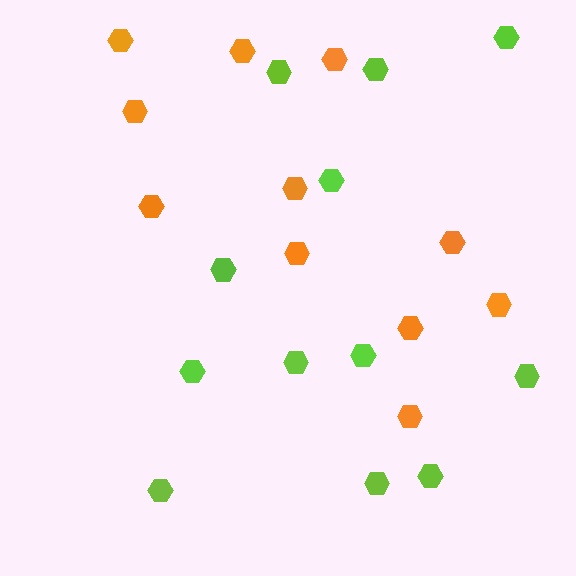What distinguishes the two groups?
There are 2 groups: one group of lime hexagons (12) and one group of orange hexagons (11).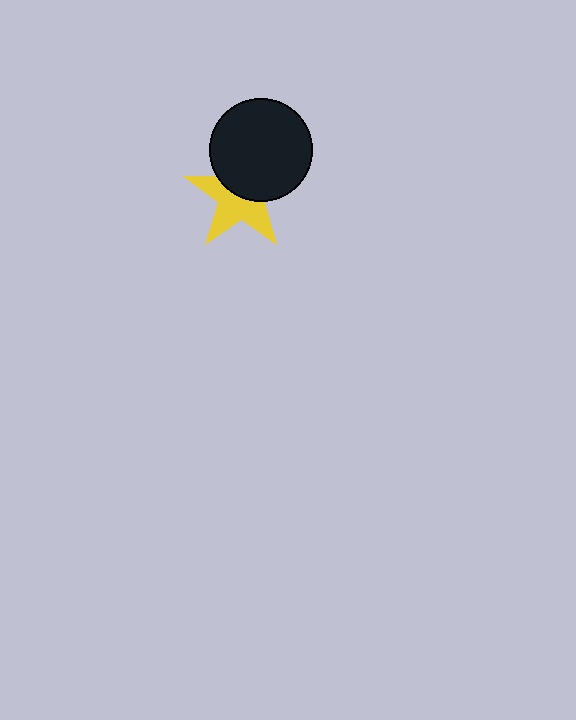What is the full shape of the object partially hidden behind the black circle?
The partially hidden object is a yellow star.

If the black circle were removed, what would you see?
You would see the complete yellow star.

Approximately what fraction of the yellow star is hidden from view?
Roughly 46% of the yellow star is hidden behind the black circle.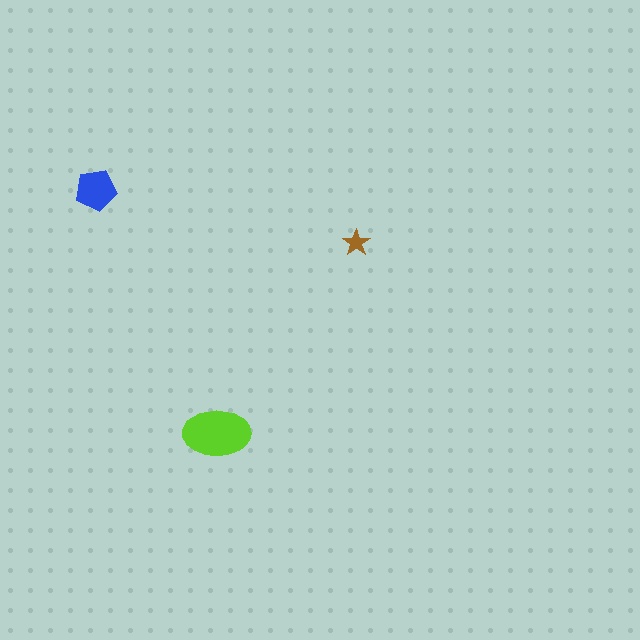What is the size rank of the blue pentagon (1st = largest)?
2nd.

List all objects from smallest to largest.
The brown star, the blue pentagon, the lime ellipse.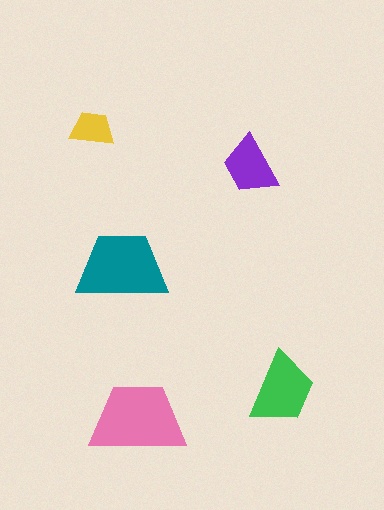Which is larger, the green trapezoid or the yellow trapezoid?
The green one.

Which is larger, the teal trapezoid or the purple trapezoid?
The teal one.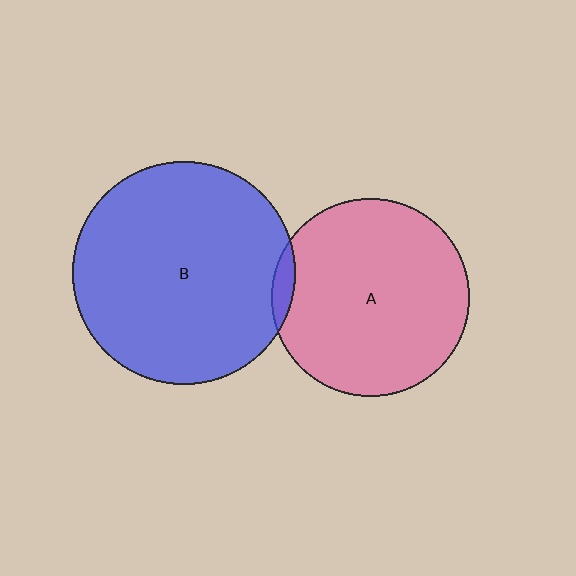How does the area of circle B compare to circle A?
Approximately 1.3 times.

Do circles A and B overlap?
Yes.